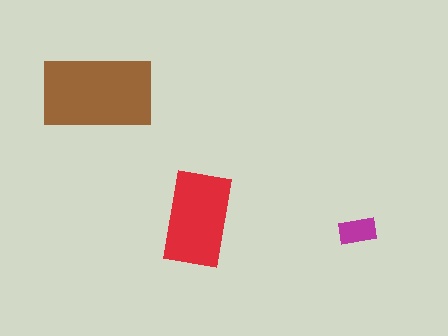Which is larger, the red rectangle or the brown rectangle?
The brown one.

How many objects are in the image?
There are 3 objects in the image.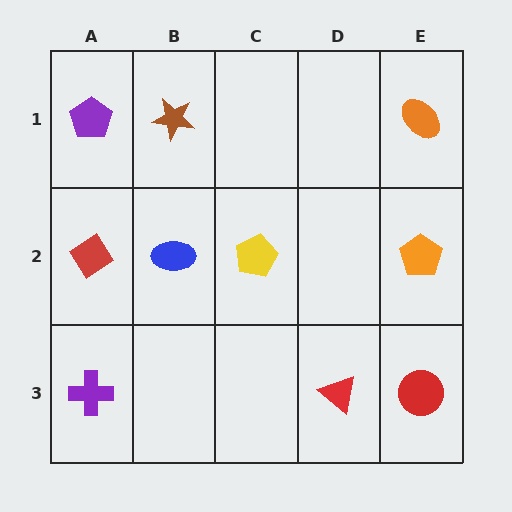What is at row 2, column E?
An orange pentagon.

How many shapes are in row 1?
3 shapes.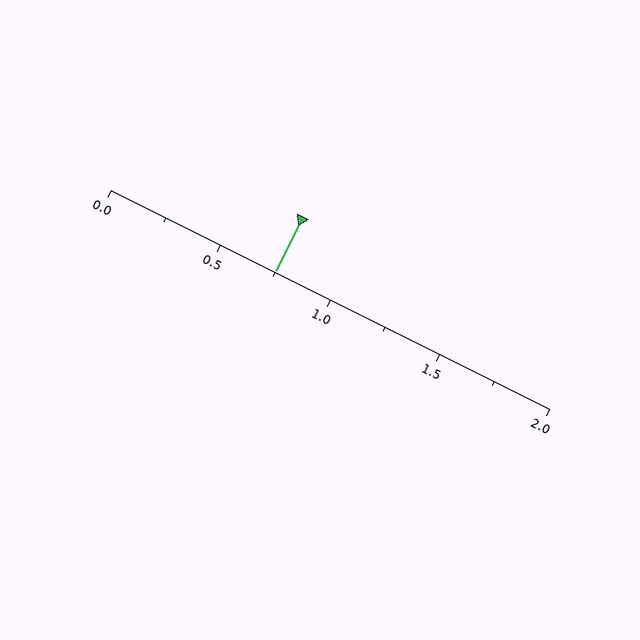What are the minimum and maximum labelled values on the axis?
The axis runs from 0.0 to 2.0.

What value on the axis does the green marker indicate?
The marker indicates approximately 0.75.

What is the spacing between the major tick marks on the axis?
The major ticks are spaced 0.5 apart.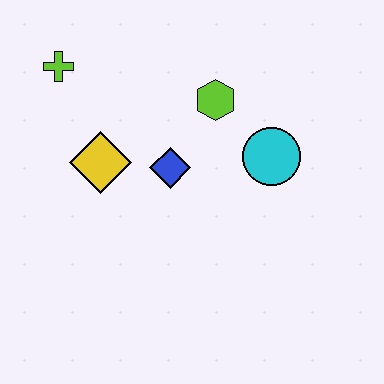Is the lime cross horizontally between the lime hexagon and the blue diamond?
No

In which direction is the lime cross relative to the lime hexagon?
The lime cross is to the left of the lime hexagon.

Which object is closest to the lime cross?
The yellow diamond is closest to the lime cross.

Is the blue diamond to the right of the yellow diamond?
Yes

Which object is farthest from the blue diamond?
The lime cross is farthest from the blue diamond.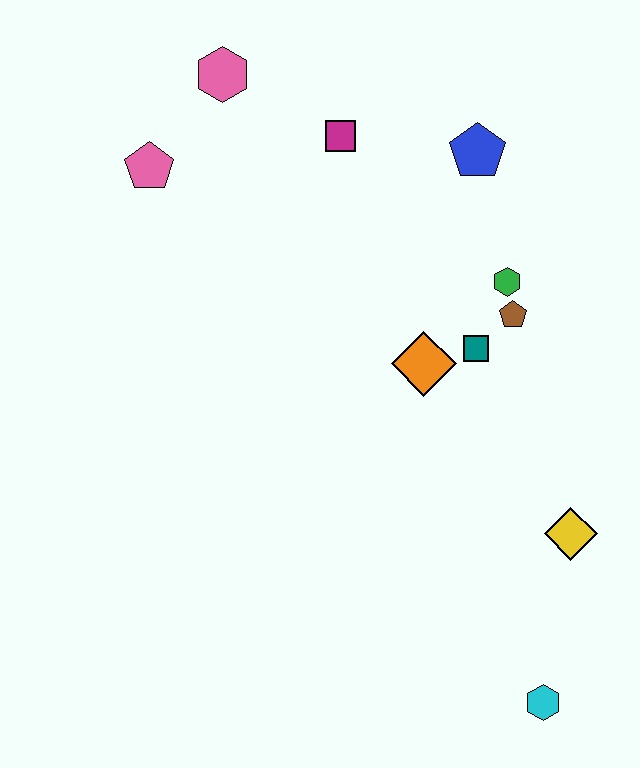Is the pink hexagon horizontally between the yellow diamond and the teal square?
No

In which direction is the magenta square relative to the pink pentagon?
The magenta square is to the right of the pink pentagon.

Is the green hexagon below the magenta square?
Yes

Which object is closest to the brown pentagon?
The green hexagon is closest to the brown pentagon.